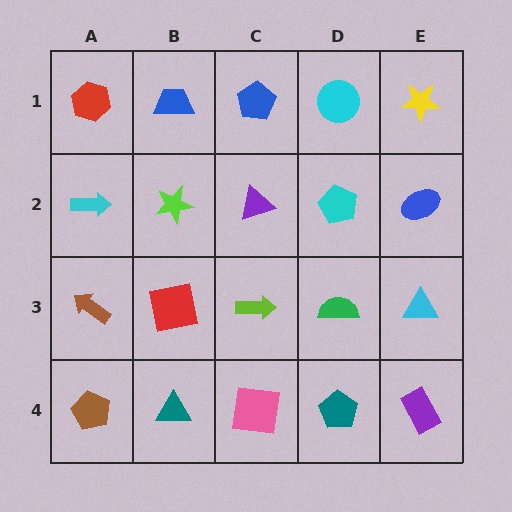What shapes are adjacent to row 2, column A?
A red hexagon (row 1, column A), a brown arrow (row 3, column A), a lime star (row 2, column B).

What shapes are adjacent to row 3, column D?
A cyan pentagon (row 2, column D), a teal pentagon (row 4, column D), a lime arrow (row 3, column C), a cyan triangle (row 3, column E).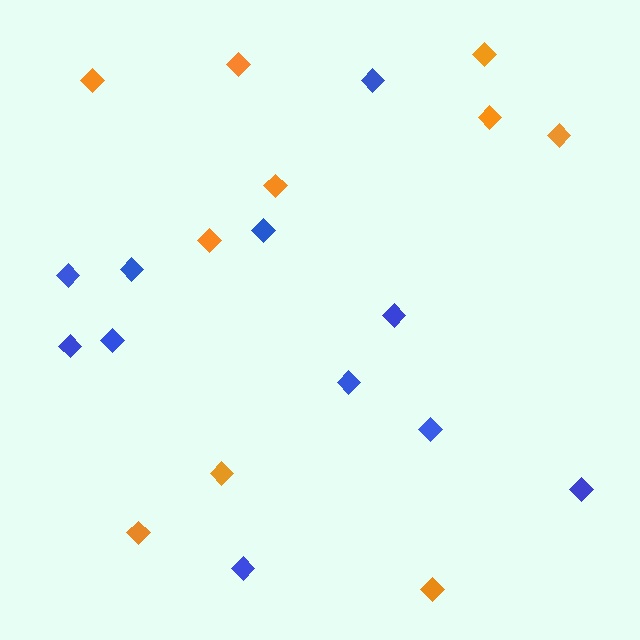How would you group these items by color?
There are 2 groups: one group of orange diamonds (10) and one group of blue diamonds (11).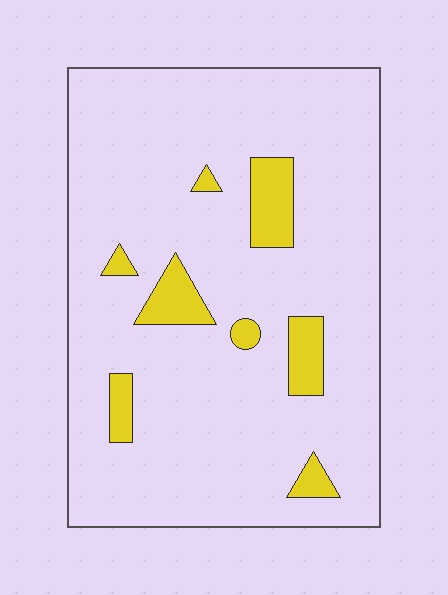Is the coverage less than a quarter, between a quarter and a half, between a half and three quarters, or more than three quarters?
Less than a quarter.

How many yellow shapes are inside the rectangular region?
8.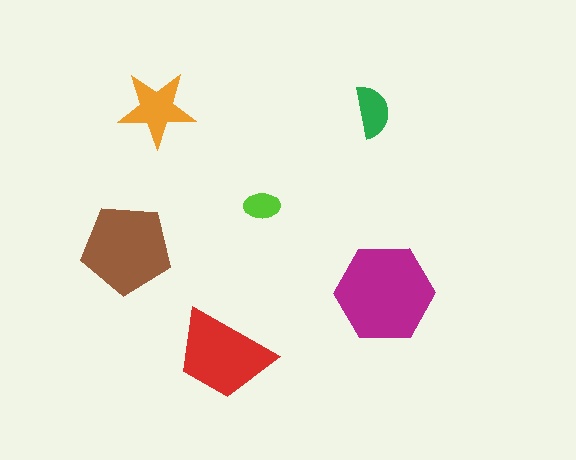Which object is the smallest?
The lime ellipse.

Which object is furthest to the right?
The magenta hexagon is rightmost.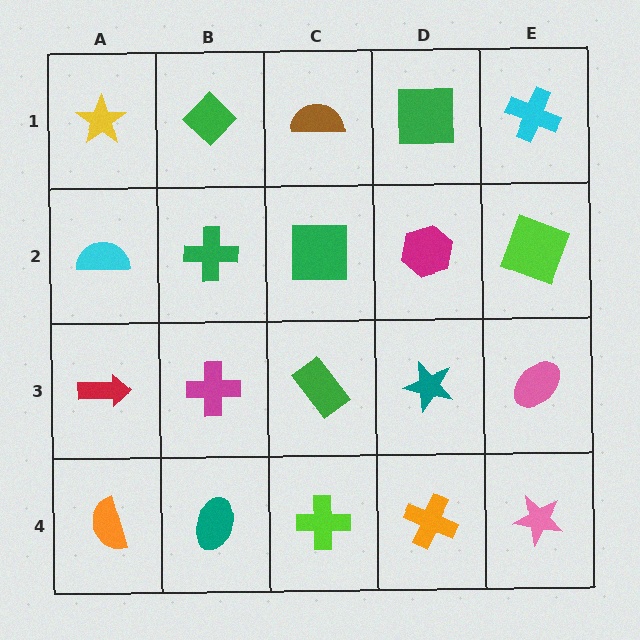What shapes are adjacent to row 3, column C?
A green square (row 2, column C), a lime cross (row 4, column C), a magenta cross (row 3, column B), a teal star (row 3, column D).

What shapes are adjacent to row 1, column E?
A lime square (row 2, column E), a green square (row 1, column D).